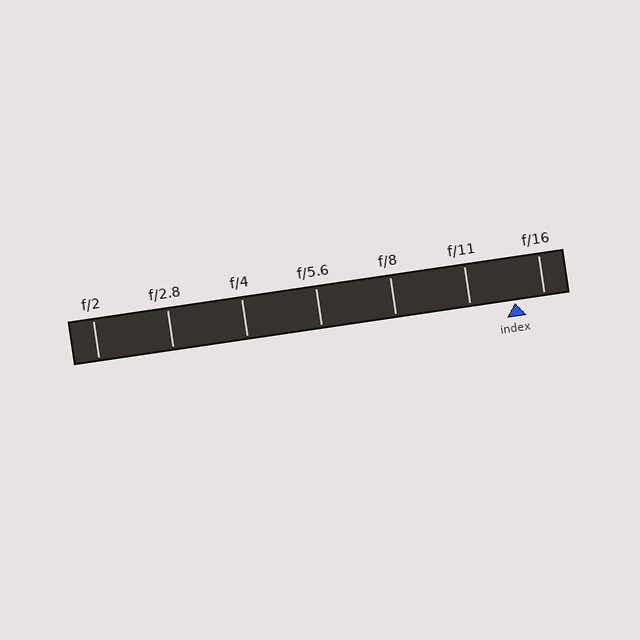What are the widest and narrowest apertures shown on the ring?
The widest aperture shown is f/2 and the narrowest is f/16.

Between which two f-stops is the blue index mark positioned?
The index mark is between f/11 and f/16.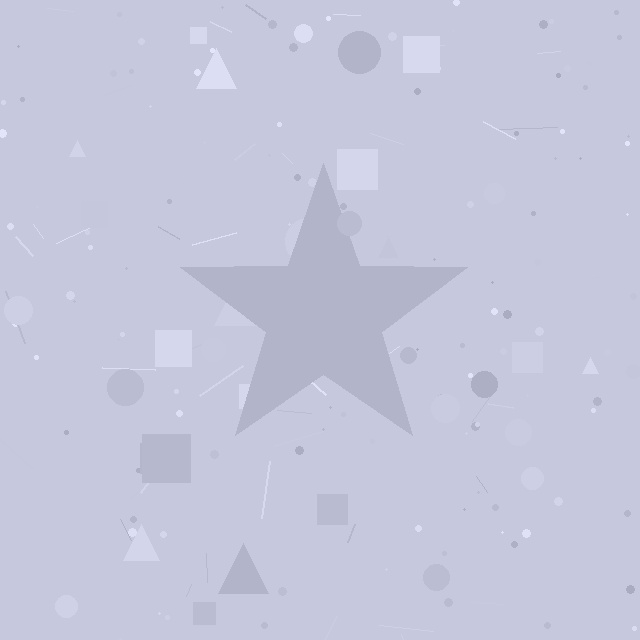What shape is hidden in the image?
A star is hidden in the image.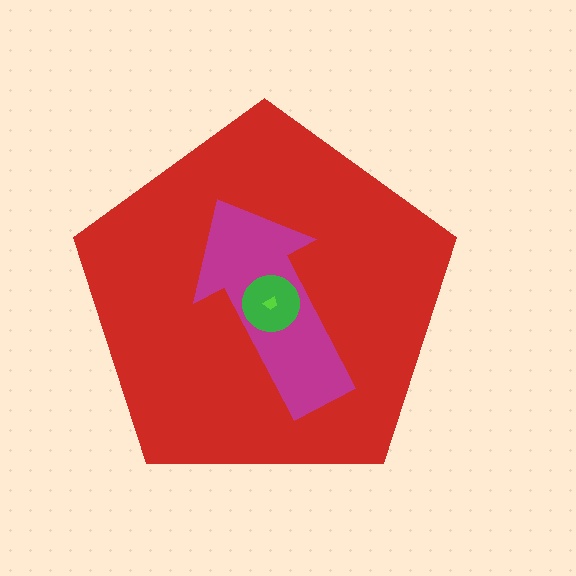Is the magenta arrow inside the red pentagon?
Yes.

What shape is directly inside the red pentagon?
The magenta arrow.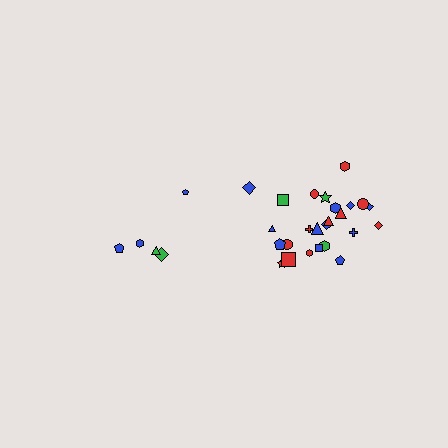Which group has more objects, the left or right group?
The right group.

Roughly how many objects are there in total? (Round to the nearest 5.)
Roughly 30 objects in total.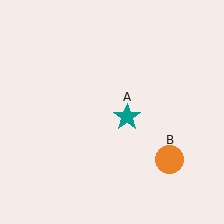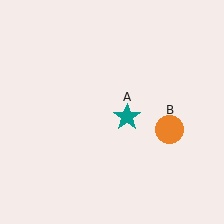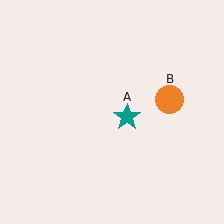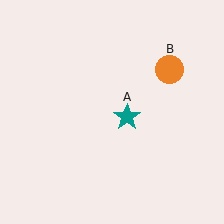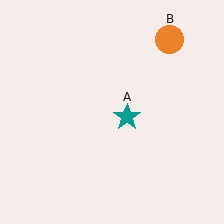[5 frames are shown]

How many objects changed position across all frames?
1 object changed position: orange circle (object B).